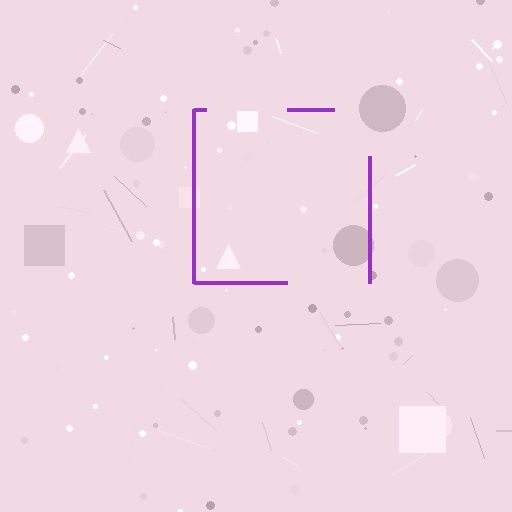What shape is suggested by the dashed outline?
The dashed outline suggests a square.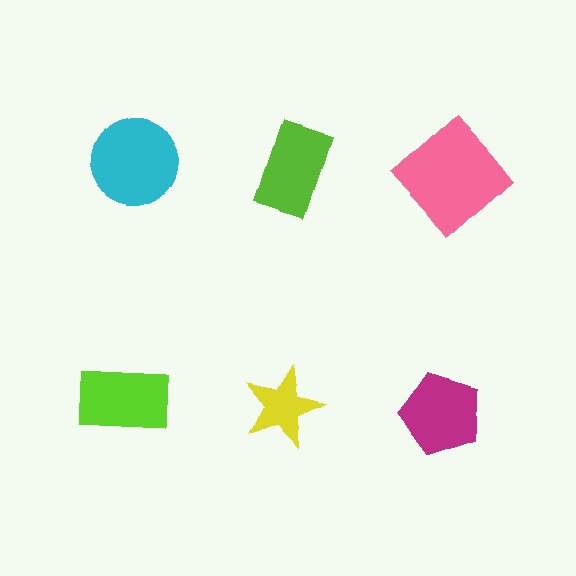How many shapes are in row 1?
3 shapes.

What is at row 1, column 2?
A lime rectangle.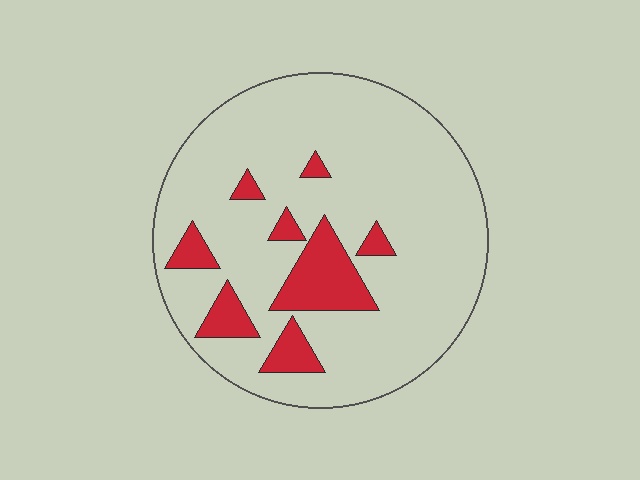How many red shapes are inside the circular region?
8.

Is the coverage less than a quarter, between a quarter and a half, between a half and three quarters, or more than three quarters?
Less than a quarter.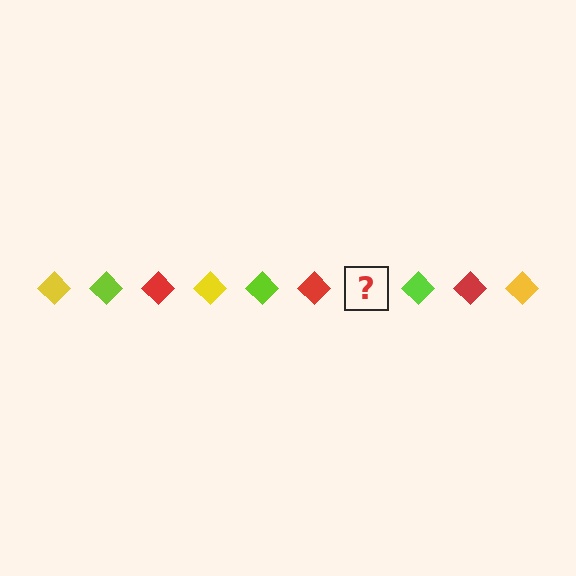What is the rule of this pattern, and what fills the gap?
The rule is that the pattern cycles through yellow, lime, red diamonds. The gap should be filled with a yellow diamond.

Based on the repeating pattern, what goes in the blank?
The blank should be a yellow diamond.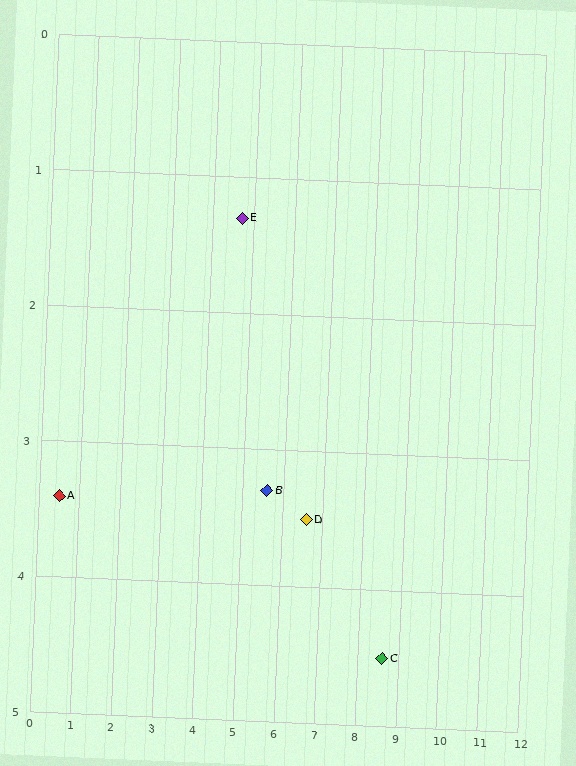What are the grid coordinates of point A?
Point A is at approximately (0.5, 3.4).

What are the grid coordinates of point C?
Point C is at approximately (8.6, 4.5).